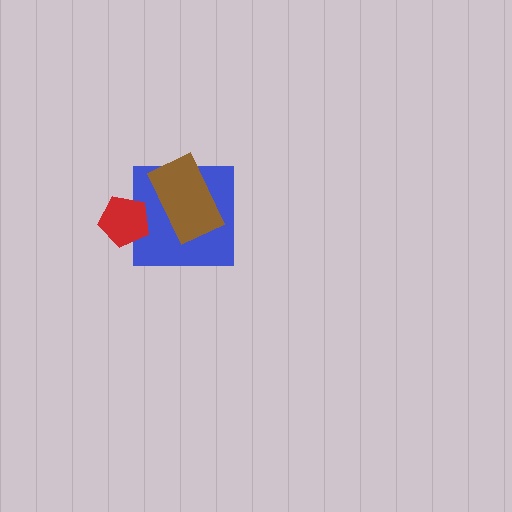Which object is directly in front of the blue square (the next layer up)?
The brown rectangle is directly in front of the blue square.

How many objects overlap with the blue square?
2 objects overlap with the blue square.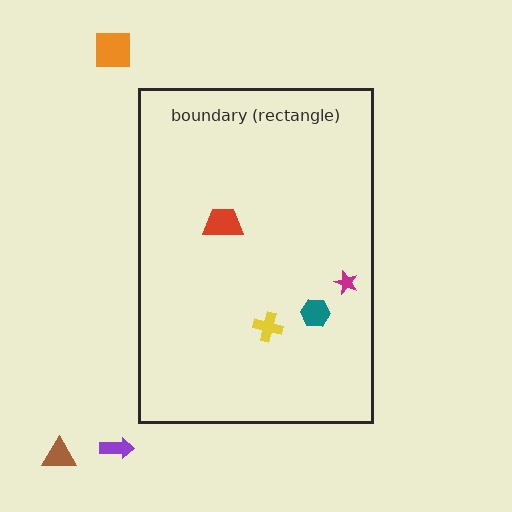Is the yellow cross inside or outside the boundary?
Inside.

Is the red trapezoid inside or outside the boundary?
Inside.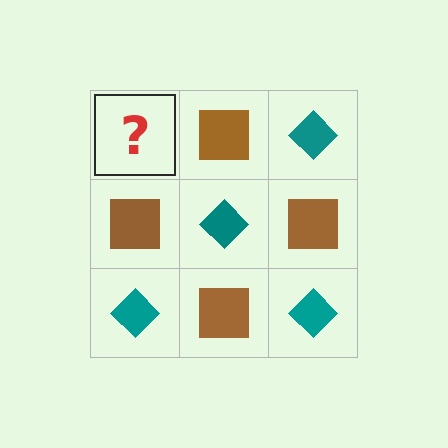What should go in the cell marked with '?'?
The missing cell should contain a teal diamond.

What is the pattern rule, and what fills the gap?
The rule is that it alternates teal diamond and brown square in a checkerboard pattern. The gap should be filled with a teal diamond.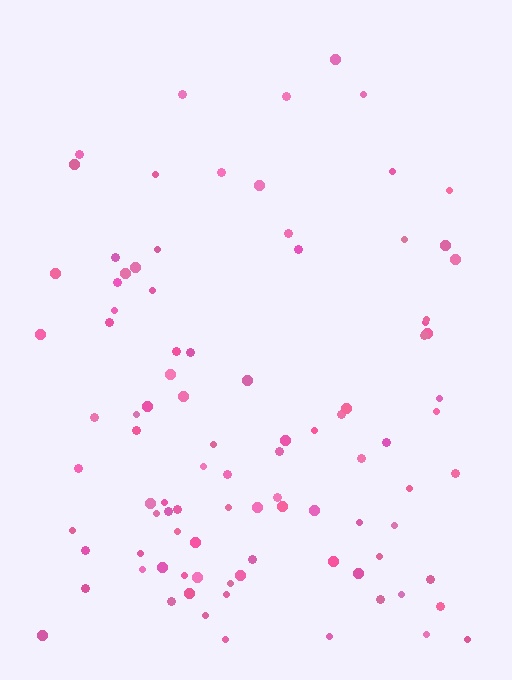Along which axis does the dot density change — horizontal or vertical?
Vertical.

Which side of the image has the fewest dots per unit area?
The top.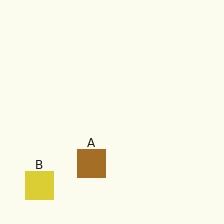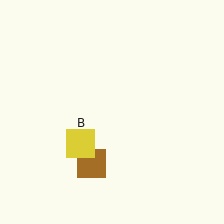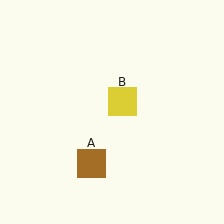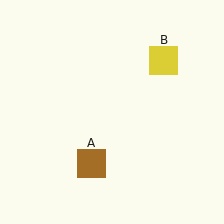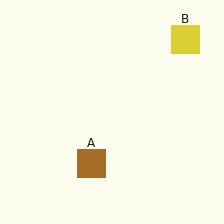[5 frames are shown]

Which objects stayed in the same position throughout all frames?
Brown square (object A) remained stationary.